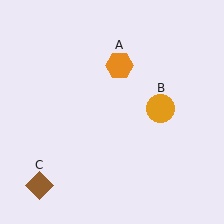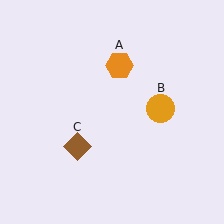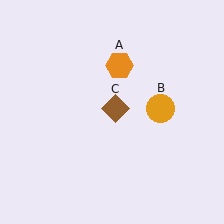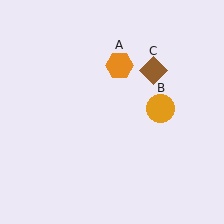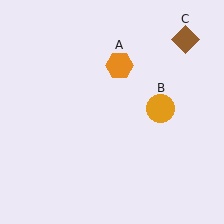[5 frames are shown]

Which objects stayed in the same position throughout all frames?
Orange hexagon (object A) and orange circle (object B) remained stationary.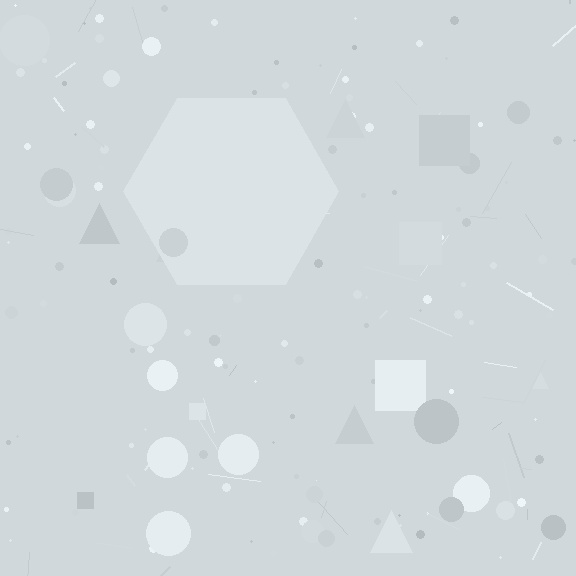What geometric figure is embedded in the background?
A hexagon is embedded in the background.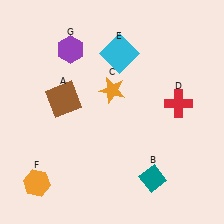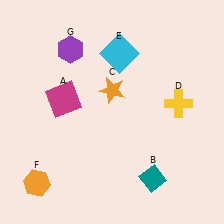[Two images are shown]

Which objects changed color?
A changed from brown to magenta. D changed from red to yellow.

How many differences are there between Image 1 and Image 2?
There are 2 differences between the two images.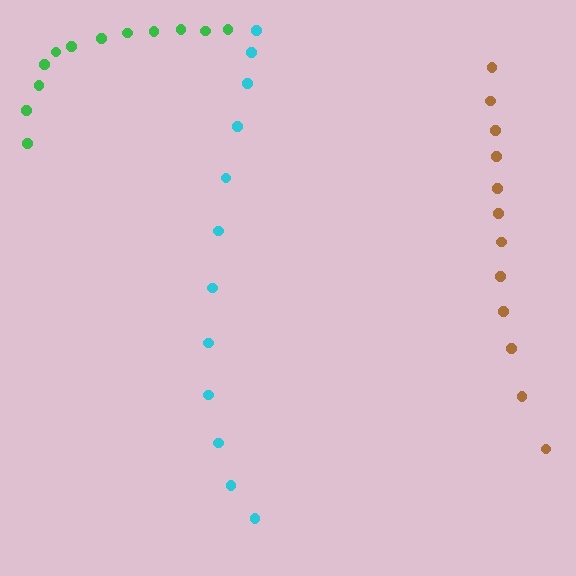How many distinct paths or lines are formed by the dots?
There are 3 distinct paths.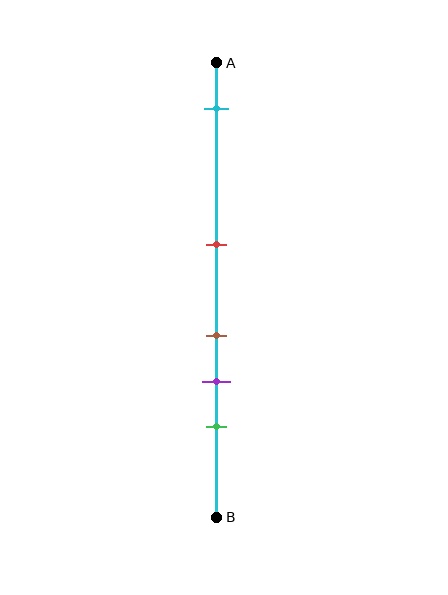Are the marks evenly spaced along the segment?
No, the marks are not evenly spaced.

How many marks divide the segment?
There are 5 marks dividing the segment.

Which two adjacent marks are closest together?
The brown and purple marks are the closest adjacent pair.